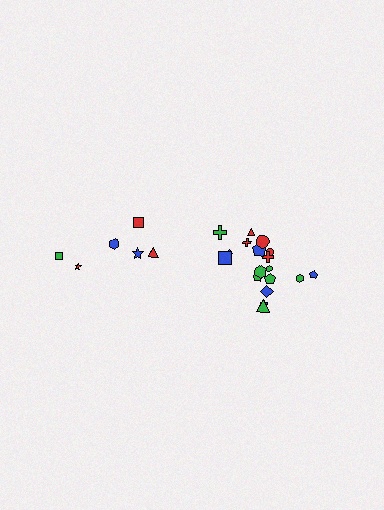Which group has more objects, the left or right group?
The right group.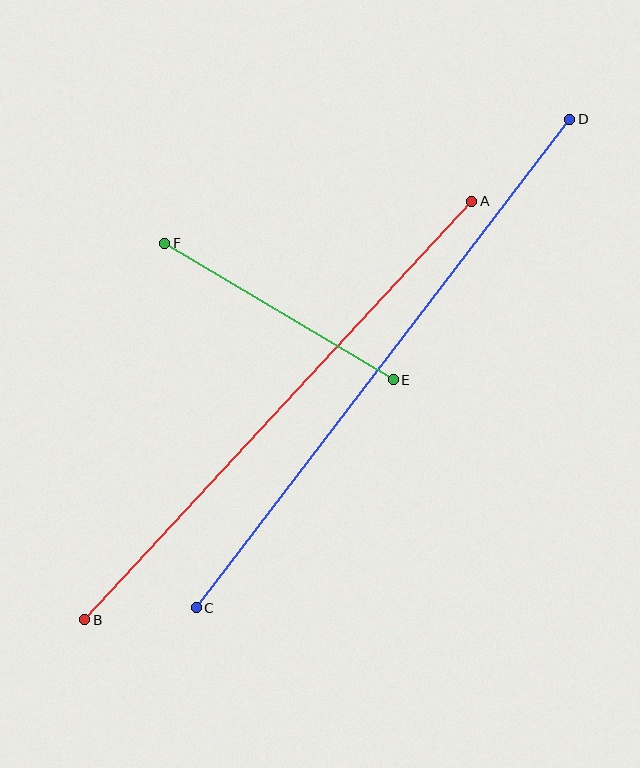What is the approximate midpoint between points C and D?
The midpoint is at approximately (383, 364) pixels.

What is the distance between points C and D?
The distance is approximately 615 pixels.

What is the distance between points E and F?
The distance is approximately 266 pixels.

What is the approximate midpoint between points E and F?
The midpoint is at approximately (279, 312) pixels.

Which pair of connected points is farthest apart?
Points C and D are farthest apart.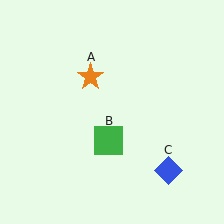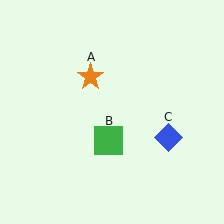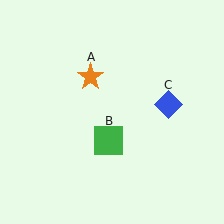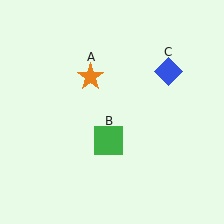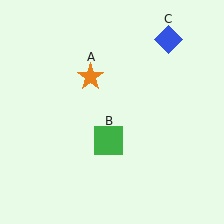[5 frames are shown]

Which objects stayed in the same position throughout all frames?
Orange star (object A) and green square (object B) remained stationary.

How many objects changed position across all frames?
1 object changed position: blue diamond (object C).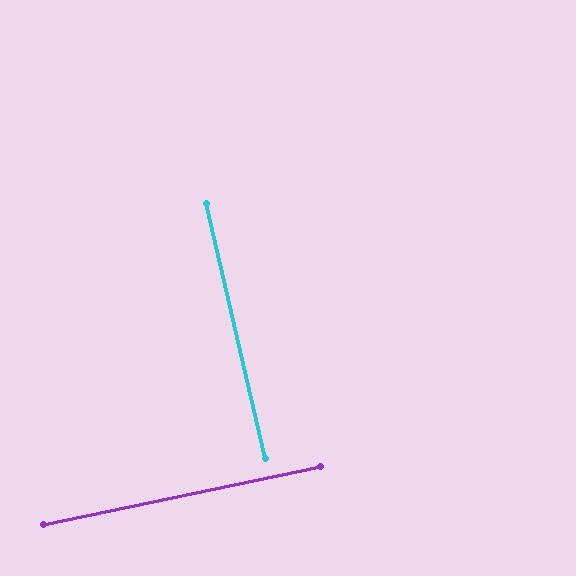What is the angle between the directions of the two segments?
Approximately 89 degrees.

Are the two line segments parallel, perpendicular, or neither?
Perpendicular — they meet at approximately 89°.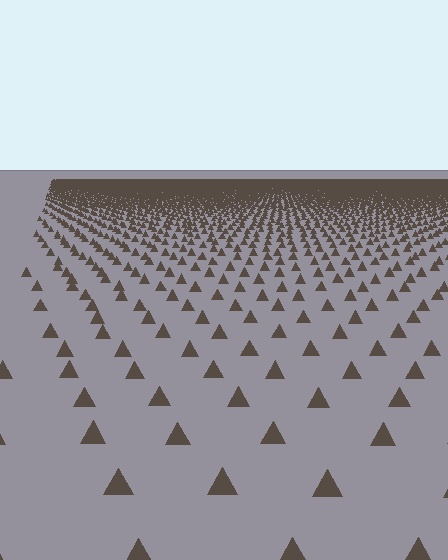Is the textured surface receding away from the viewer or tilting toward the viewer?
The surface is receding away from the viewer. Texture elements get smaller and denser toward the top.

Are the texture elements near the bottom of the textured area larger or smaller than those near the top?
Larger. Near the bottom, elements are closer to the viewer and appear at a bigger on-screen size.